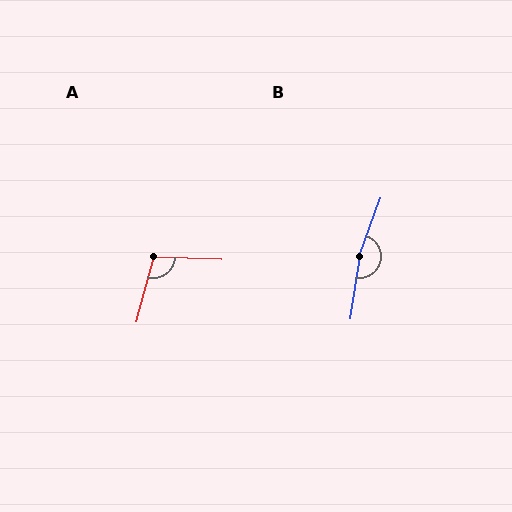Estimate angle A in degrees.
Approximately 103 degrees.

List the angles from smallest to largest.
A (103°), B (169°).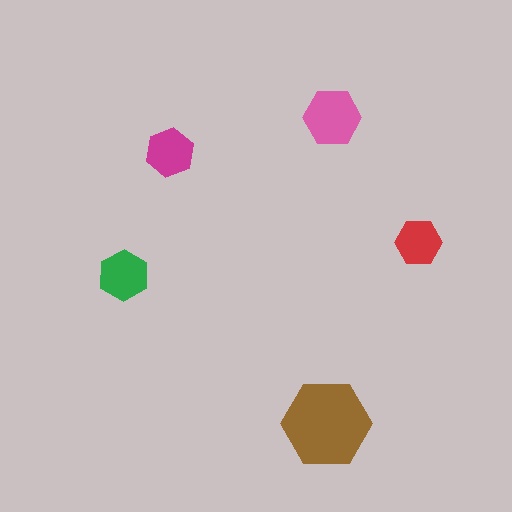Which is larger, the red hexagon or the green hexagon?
The green one.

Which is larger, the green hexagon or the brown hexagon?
The brown one.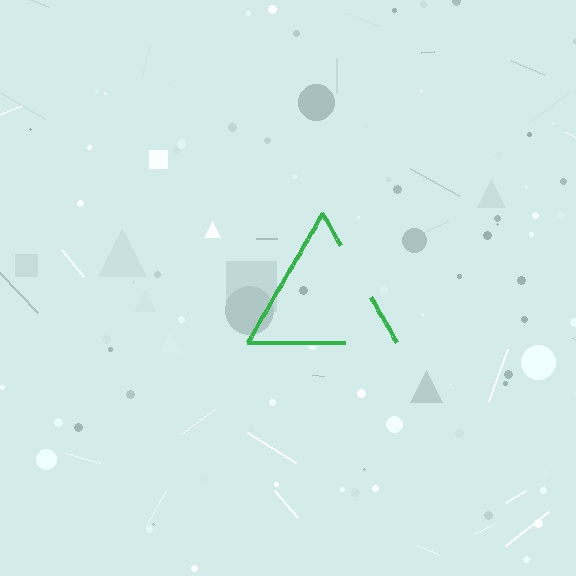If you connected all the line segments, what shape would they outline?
They would outline a triangle.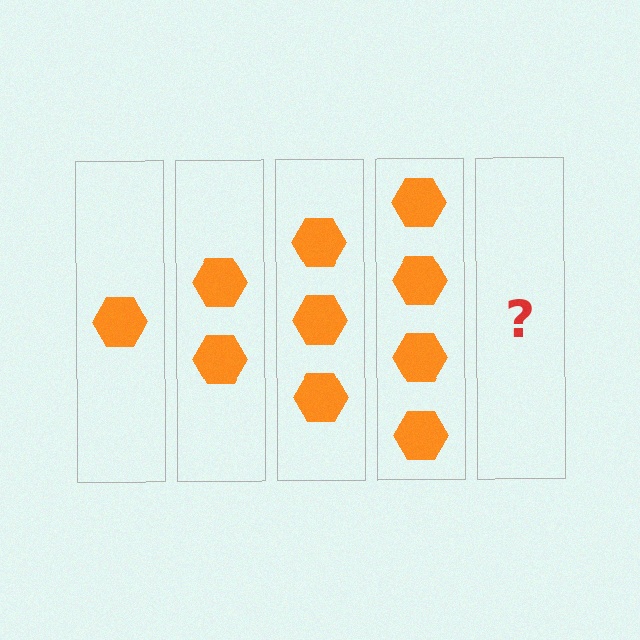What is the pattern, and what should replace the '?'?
The pattern is that each step adds one more hexagon. The '?' should be 5 hexagons.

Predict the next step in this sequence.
The next step is 5 hexagons.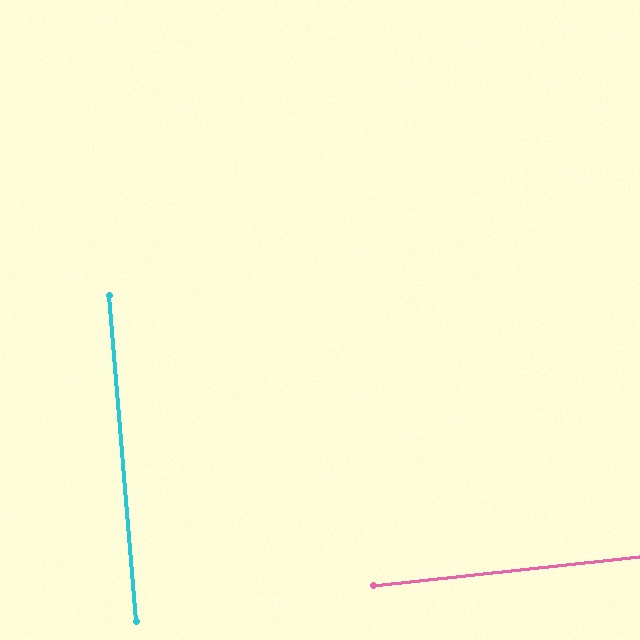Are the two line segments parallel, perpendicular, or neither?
Perpendicular — they meet at approximately 89°.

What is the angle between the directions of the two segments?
Approximately 89 degrees.